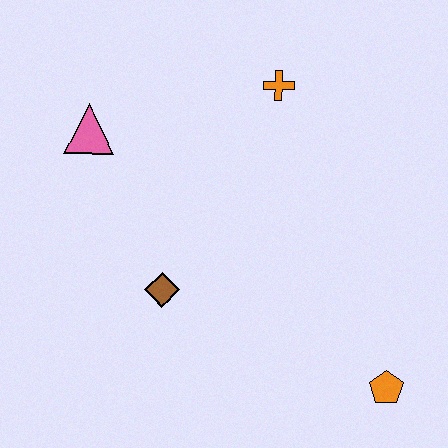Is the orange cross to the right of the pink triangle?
Yes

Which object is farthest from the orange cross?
The orange pentagon is farthest from the orange cross.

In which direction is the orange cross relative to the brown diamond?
The orange cross is above the brown diamond.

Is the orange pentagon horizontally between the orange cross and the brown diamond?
No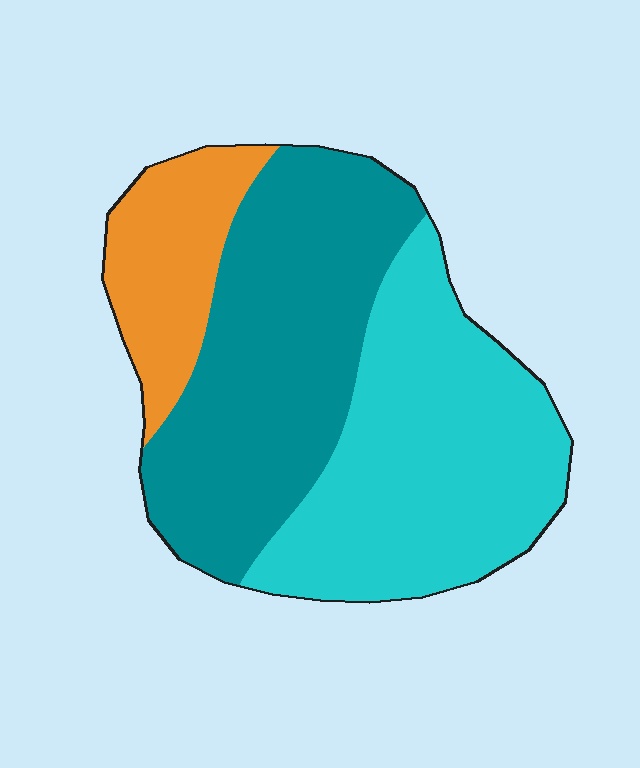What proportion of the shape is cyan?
Cyan covers roughly 40% of the shape.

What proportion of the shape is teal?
Teal covers about 40% of the shape.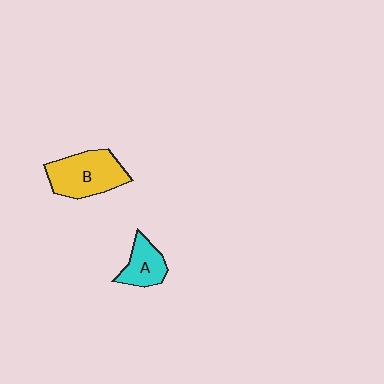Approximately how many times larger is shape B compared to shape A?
Approximately 1.7 times.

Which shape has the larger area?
Shape B (yellow).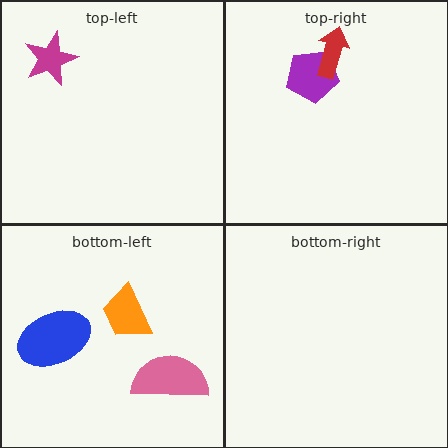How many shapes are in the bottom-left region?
3.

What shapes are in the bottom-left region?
The blue ellipse, the orange trapezoid, the pink semicircle.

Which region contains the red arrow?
The top-right region.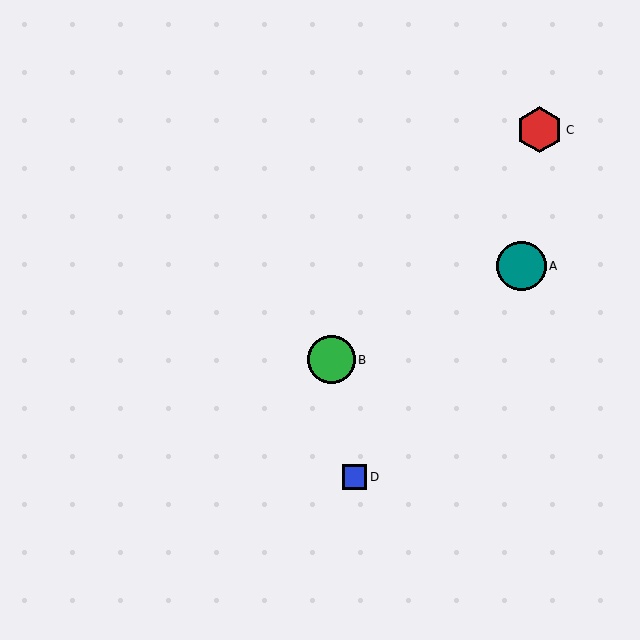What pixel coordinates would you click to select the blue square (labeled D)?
Click at (355, 477) to select the blue square D.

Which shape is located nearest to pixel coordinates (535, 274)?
The teal circle (labeled A) at (521, 266) is nearest to that location.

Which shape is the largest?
The teal circle (labeled A) is the largest.